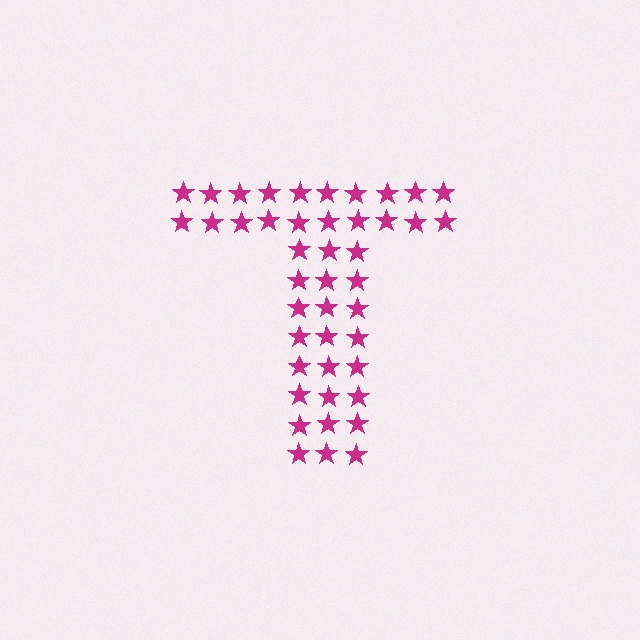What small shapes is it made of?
It is made of small stars.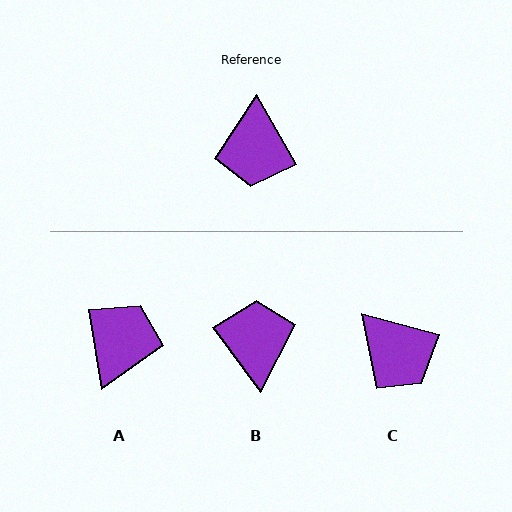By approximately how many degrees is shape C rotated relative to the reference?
Approximately 45 degrees counter-clockwise.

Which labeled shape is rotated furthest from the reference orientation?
B, about 174 degrees away.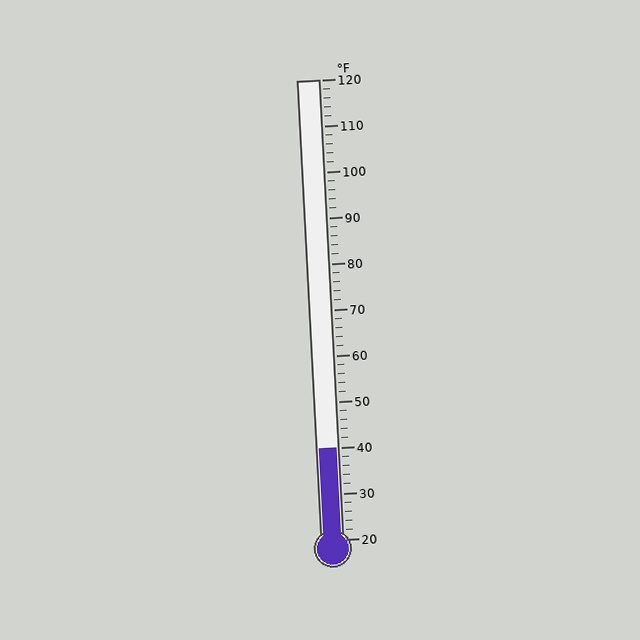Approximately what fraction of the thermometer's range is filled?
The thermometer is filled to approximately 20% of its range.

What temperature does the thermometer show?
The thermometer shows approximately 40°F.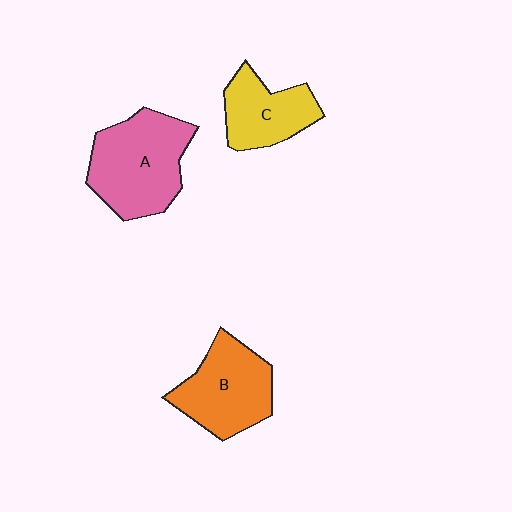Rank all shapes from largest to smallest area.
From largest to smallest: A (pink), B (orange), C (yellow).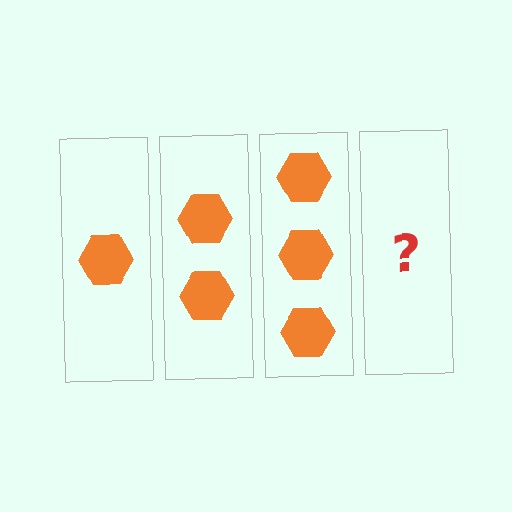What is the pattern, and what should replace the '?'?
The pattern is that each step adds one more hexagon. The '?' should be 4 hexagons.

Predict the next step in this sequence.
The next step is 4 hexagons.